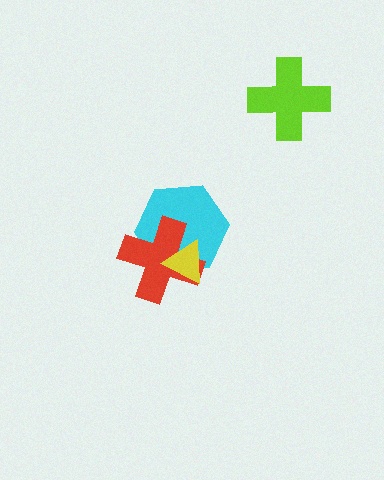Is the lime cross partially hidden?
No, no other shape covers it.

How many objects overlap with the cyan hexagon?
2 objects overlap with the cyan hexagon.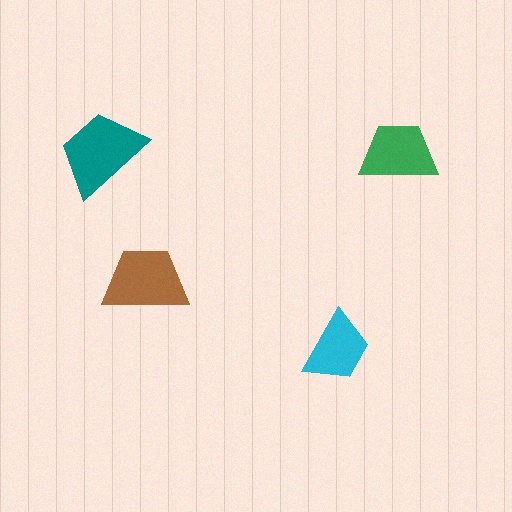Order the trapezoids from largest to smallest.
the teal one, the brown one, the green one, the cyan one.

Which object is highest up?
The teal trapezoid is topmost.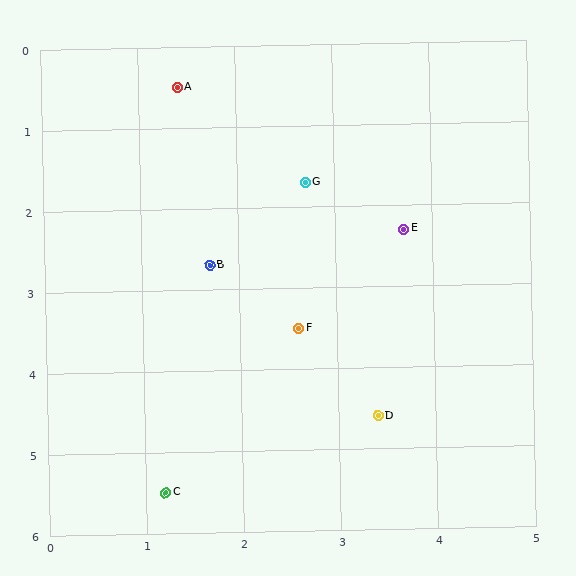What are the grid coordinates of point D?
Point D is at approximately (3.4, 4.6).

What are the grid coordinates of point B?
Point B is at approximately (1.7, 2.7).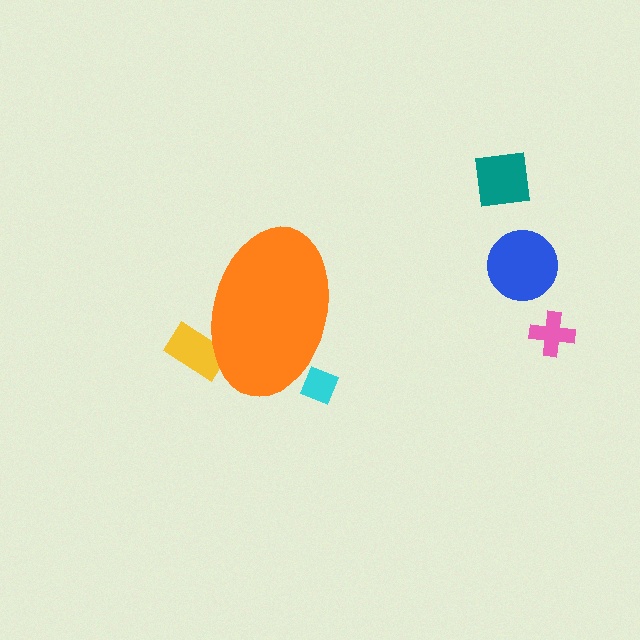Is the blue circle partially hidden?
No, the blue circle is fully visible.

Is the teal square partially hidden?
No, the teal square is fully visible.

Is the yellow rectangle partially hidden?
Yes, the yellow rectangle is partially hidden behind the orange ellipse.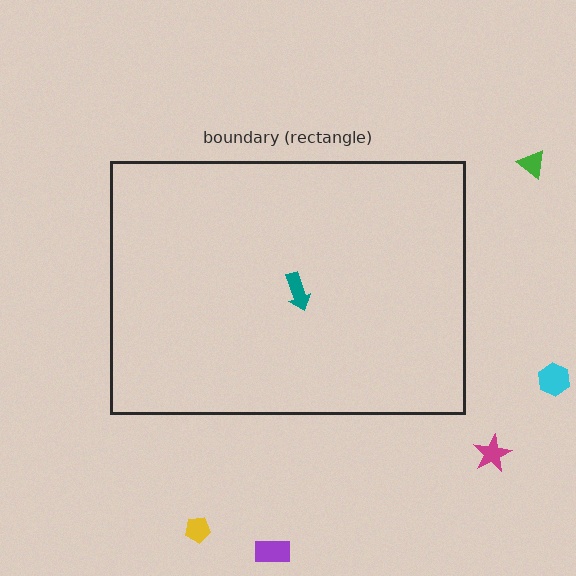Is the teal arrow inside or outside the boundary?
Inside.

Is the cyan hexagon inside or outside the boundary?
Outside.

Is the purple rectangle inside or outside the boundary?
Outside.